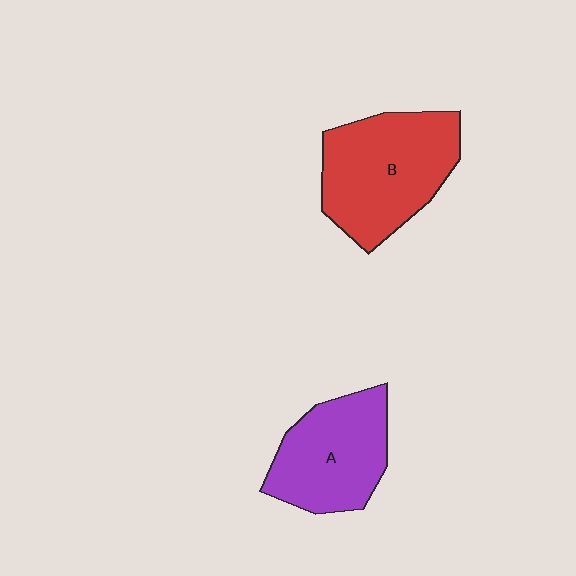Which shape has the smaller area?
Shape A (purple).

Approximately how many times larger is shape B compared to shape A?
Approximately 1.2 times.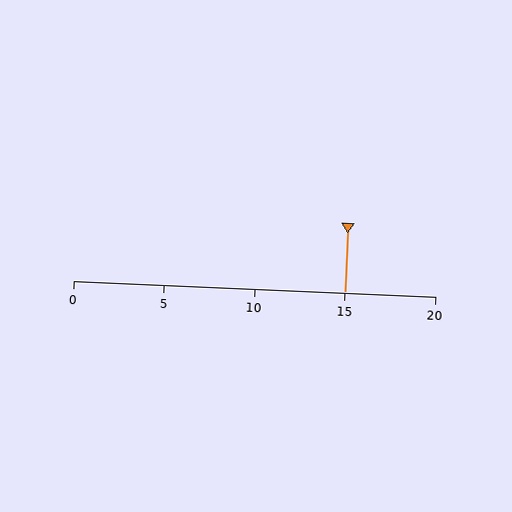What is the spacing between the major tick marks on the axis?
The major ticks are spaced 5 apart.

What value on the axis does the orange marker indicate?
The marker indicates approximately 15.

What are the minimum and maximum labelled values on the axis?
The axis runs from 0 to 20.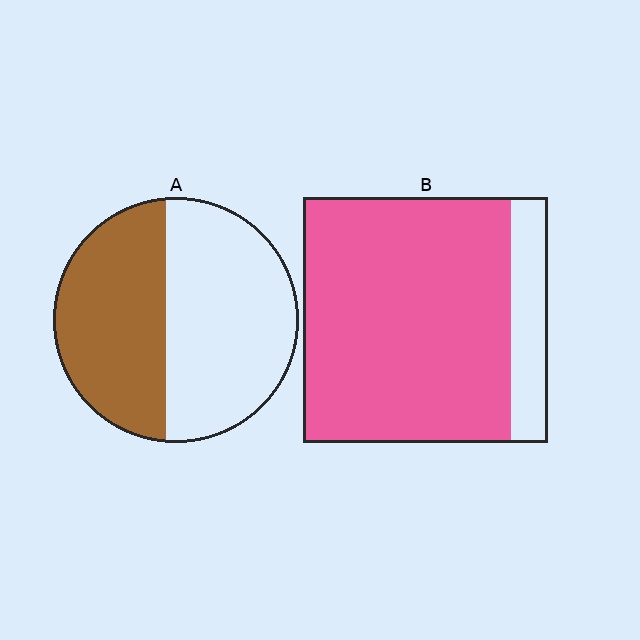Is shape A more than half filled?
No.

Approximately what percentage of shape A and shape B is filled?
A is approximately 45% and B is approximately 85%.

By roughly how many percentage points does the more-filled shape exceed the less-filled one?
By roughly 40 percentage points (B over A).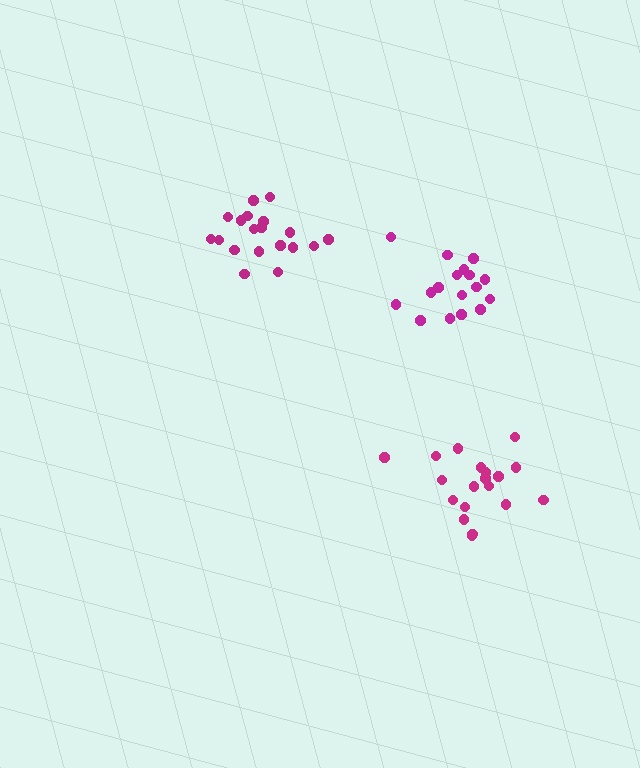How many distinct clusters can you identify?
There are 3 distinct clusters.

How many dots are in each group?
Group 1: 17 dots, Group 2: 19 dots, Group 3: 19 dots (55 total).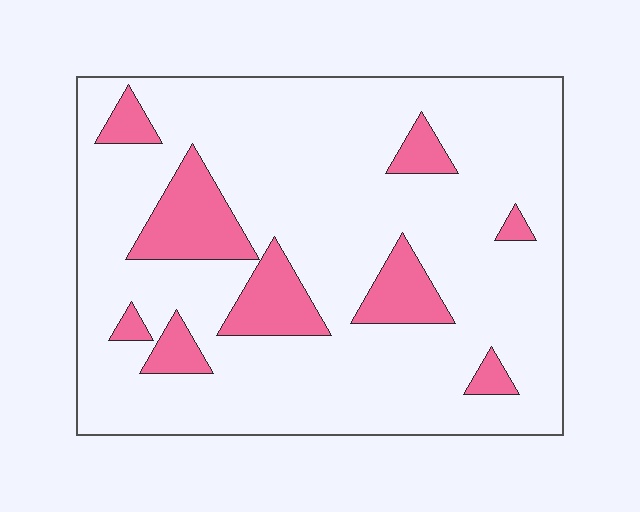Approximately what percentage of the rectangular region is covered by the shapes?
Approximately 15%.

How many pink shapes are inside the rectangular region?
9.